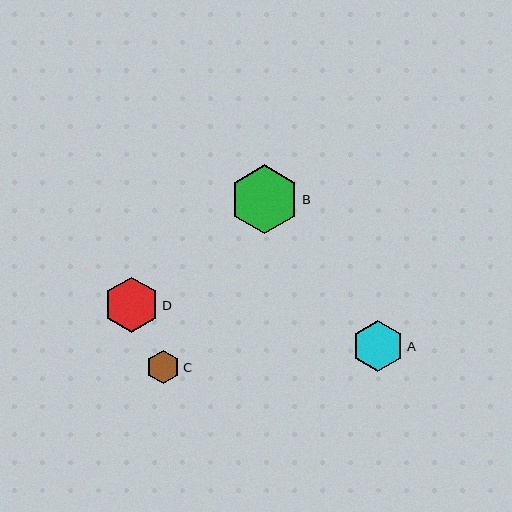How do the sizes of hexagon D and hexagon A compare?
Hexagon D and hexagon A are approximately the same size.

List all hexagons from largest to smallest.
From largest to smallest: B, D, A, C.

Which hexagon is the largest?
Hexagon B is the largest with a size of approximately 69 pixels.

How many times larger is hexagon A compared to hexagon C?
Hexagon A is approximately 1.5 times the size of hexagon C.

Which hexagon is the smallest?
Hexagon C is the smallest with a size of approximately 33 pixels.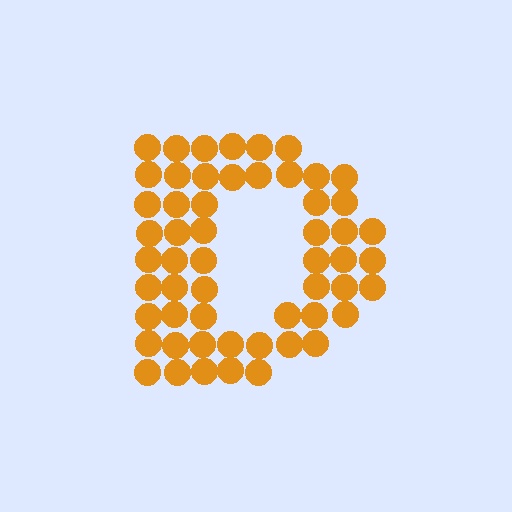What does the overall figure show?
The overall figure shows the letter D.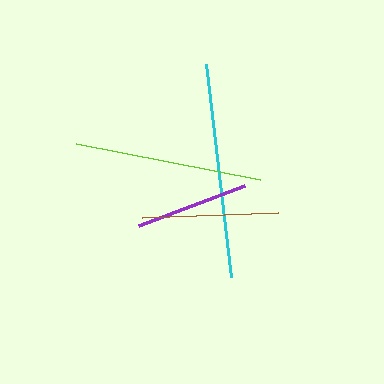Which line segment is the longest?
The cyan line is the longest at approximately 214 pixels.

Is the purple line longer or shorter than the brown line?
The brown line is longer than the purple line.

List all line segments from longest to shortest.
From longest to shortest: cyan, lime, brown, purple.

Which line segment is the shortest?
The purple line is the shortest at approximately 113 pixels.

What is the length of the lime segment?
The lime segment is approximately 187 pixels long.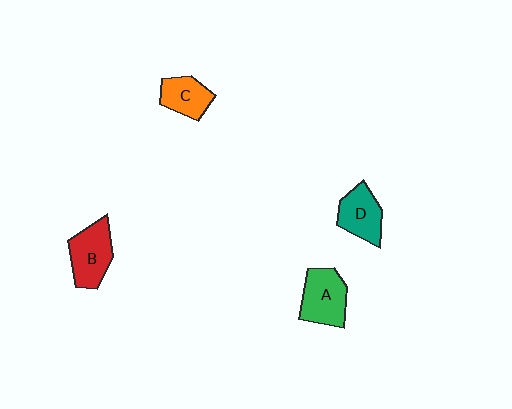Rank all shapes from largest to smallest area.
From largest to smallest: A (green), B (red), D (teal), C (orange).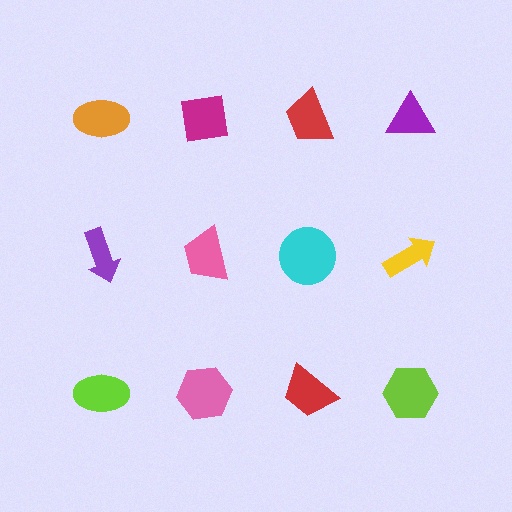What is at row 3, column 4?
A lime hexagon.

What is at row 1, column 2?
A magenta square.